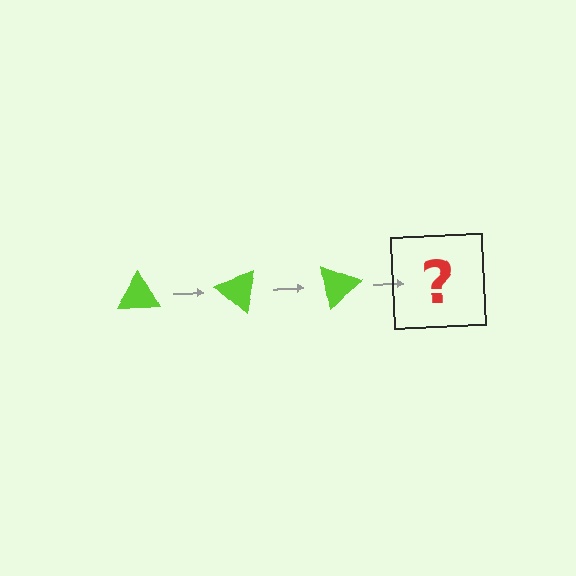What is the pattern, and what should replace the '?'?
The pattern is that the triangle rotates 40 degrees each step. The '?' should be a lime triangle rotated 120 degrees.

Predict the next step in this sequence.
The next step is a lime triangle rotated 120 degrees.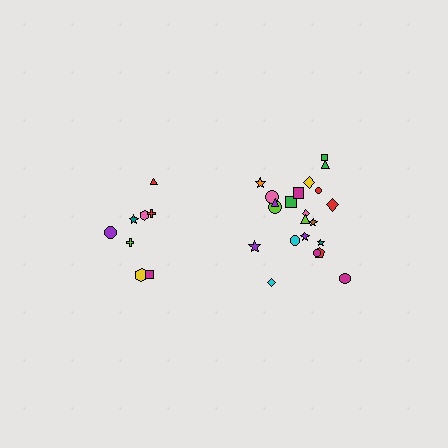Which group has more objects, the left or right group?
The right group.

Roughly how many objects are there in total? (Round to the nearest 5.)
Roughly 30 objects in total.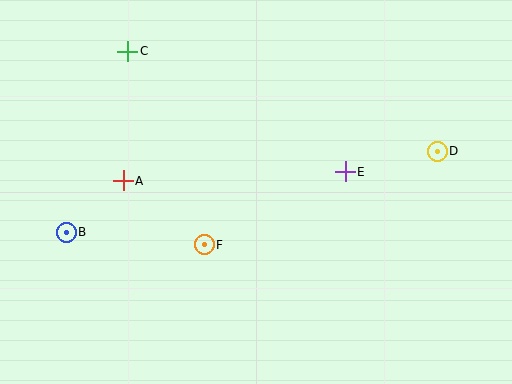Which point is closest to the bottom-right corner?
Point D is closest to the bottom-right corner.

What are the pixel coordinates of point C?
Point C is at (128, 51).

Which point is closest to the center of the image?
Point F at (204, 245) is closest to the center.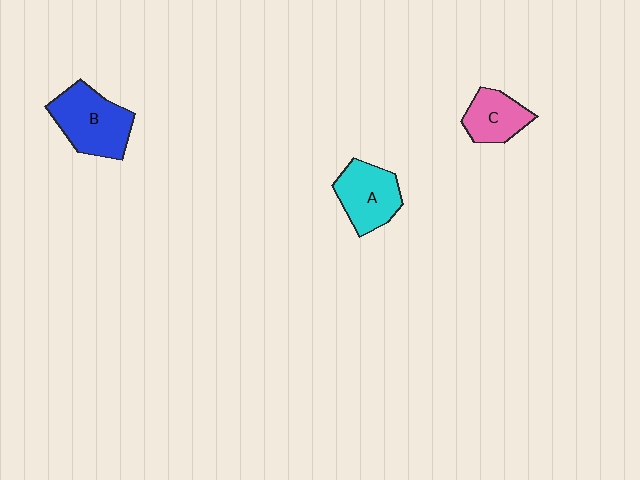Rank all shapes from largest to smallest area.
From largest to smallest: B (blue), A (cyan), C (pink).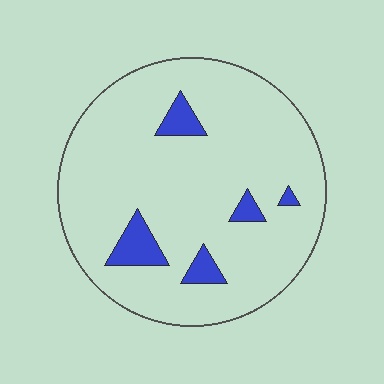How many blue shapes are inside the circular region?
5.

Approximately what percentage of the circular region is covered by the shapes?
Approximately 10%.